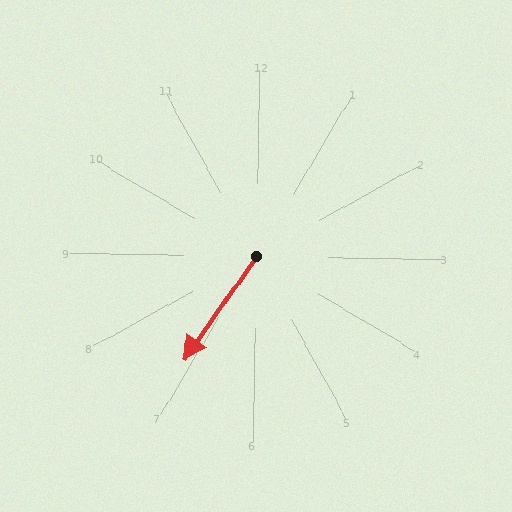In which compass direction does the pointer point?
Southwest.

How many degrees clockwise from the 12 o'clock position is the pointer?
Approximately 214 degrees.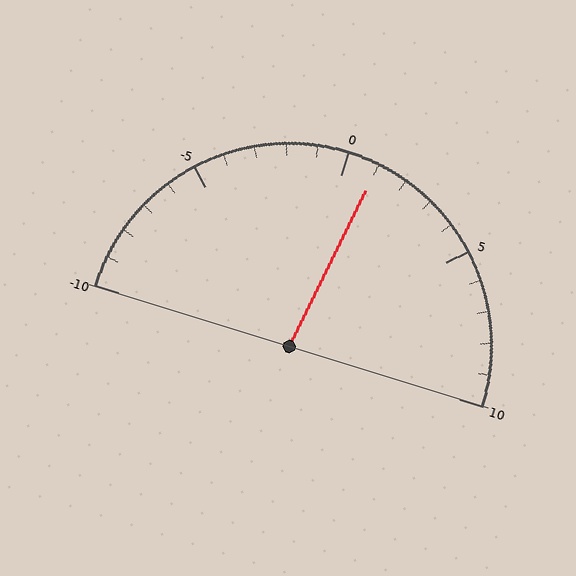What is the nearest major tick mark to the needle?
The nearest major tick mark is 0.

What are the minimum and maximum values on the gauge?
The gauge ranges from -10 to 10.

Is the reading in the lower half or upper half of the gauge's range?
The reading is in the upper half of the range (-10 to 10).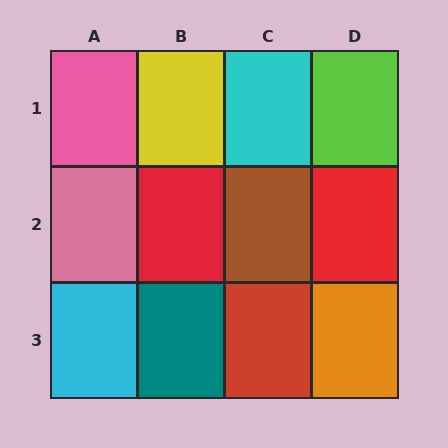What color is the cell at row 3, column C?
Red.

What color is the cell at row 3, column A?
Cyan.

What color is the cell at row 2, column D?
Red.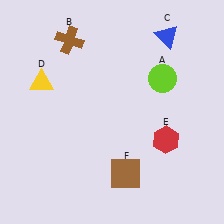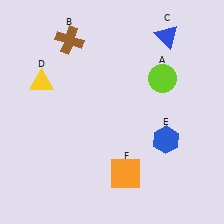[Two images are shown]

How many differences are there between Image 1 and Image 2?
There are 2 differences between the two images.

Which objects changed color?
E changed from red to blue. F changed from brown to orange.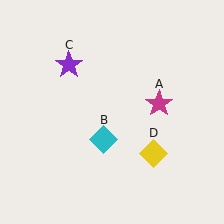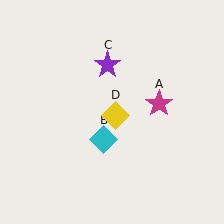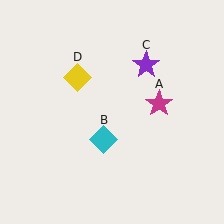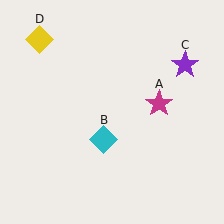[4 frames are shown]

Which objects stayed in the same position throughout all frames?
Magenta star (object A) and cyan diamond (object B) remained stationary.